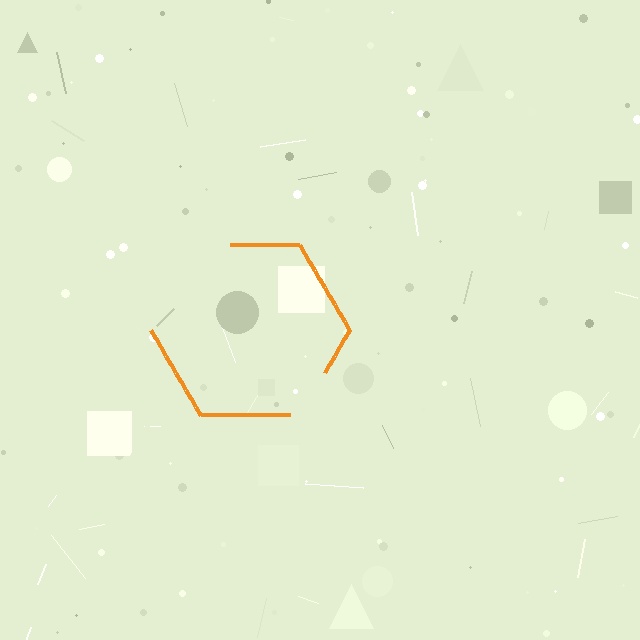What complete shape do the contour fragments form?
The contour fragments form a hexagon.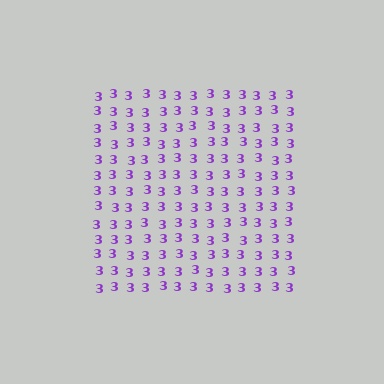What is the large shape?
The large shape is a square.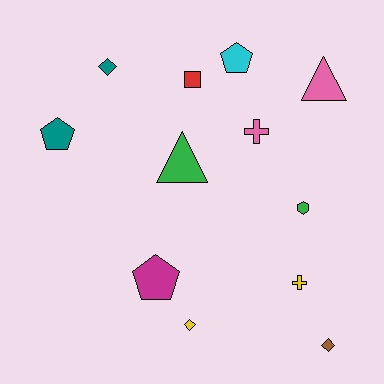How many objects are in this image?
There are 12 objects.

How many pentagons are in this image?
There are 3 pentagons.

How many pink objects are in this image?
There are 2 pink objects.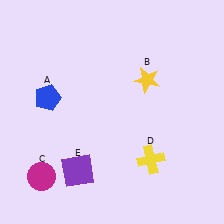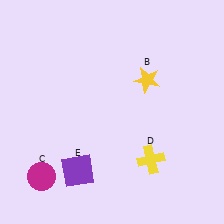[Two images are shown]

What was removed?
The blue pentagon (A) was removed in Image 2.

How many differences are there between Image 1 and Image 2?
There is 1 difference between the two images.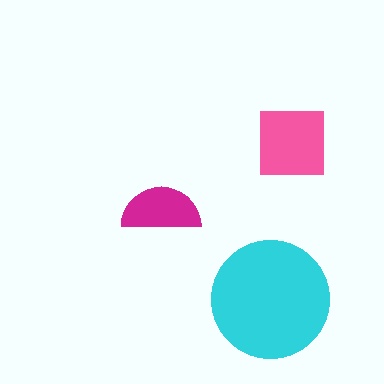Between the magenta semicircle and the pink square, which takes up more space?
The pink square.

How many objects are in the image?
There are 3 objects in the image.